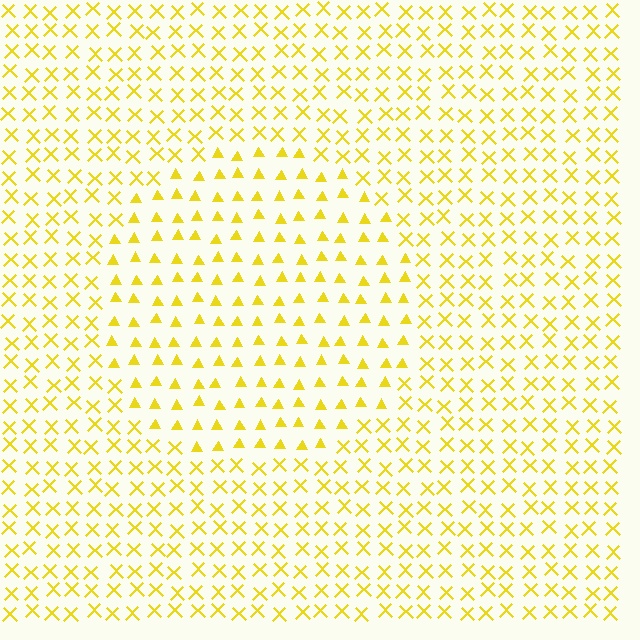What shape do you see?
I see a circle.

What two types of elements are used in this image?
The image uses triangles inside the circle region and X marks outside it.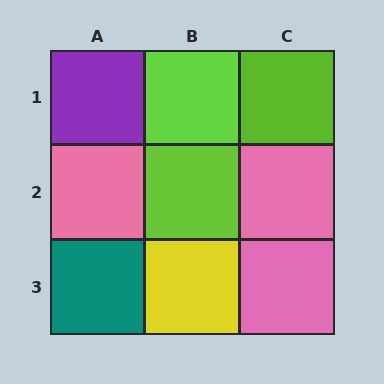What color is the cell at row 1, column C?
Lime.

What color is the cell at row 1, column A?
Purple.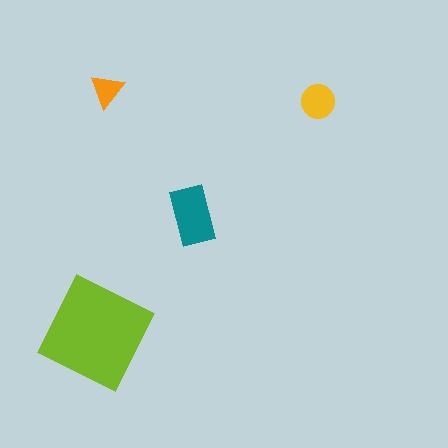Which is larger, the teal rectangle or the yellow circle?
The teal rectangle.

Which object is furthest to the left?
The lime square is leftmost.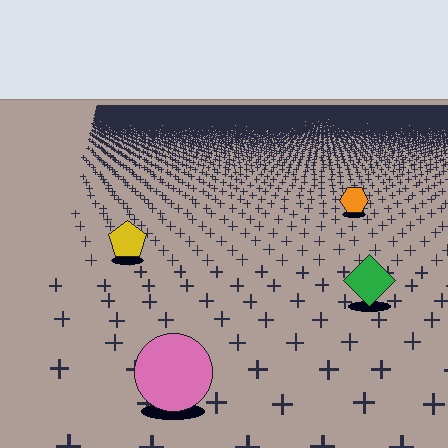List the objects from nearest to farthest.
From nearest to farthest: the pink circle, the green diamond, the yellow pentagon, the orange hexagon.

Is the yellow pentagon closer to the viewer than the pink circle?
No. The pink circle is closer — you can tell from the texture gradient: the ground texture is coarser near it.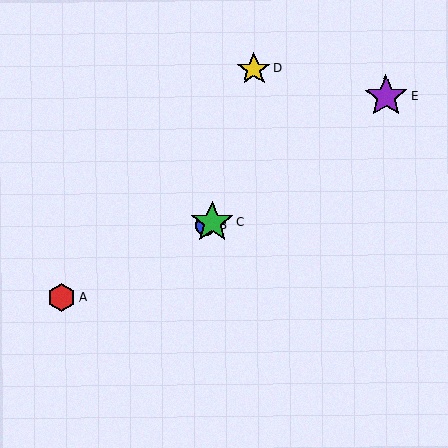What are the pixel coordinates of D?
Object D is at (254, 69).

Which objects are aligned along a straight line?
Objects A, B, C are aligned along a straight line.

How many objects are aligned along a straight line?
3 objects (A, B, C) are aligned along a straight line.